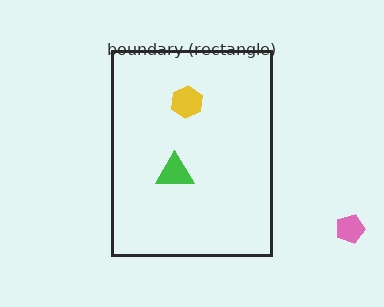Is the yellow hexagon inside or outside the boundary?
Inside.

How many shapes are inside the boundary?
2 inside, 1 outside.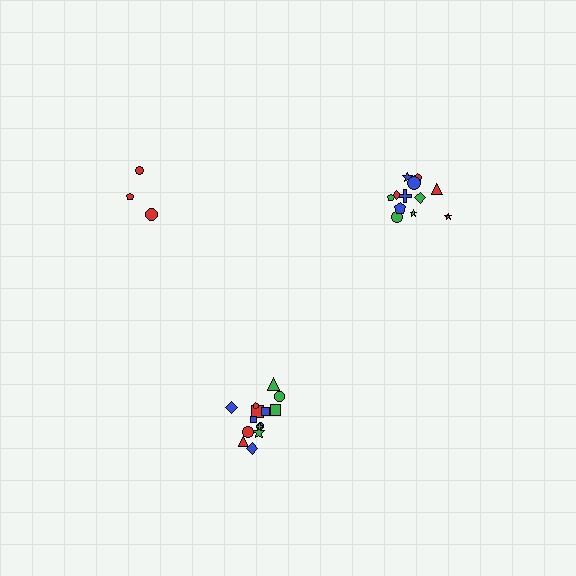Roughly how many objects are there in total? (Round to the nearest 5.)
Roughly 30 objects in total.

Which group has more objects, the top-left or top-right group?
The top-right group.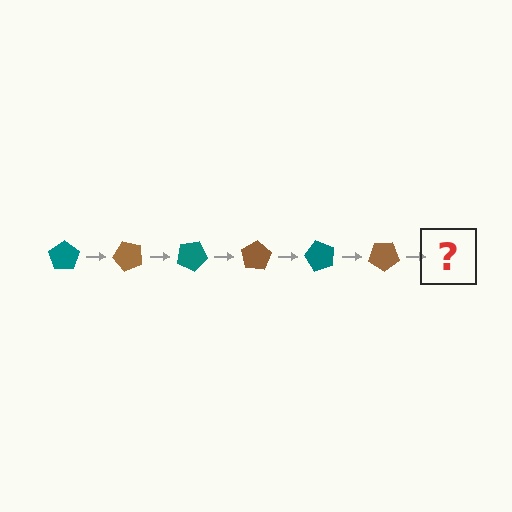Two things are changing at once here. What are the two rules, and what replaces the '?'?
The two rules are that it rotates 50 degrees each step and the color cycles through teal and brown. The '?' should be a teal pentagon, rotated 300 degrees from the start.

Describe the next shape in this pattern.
It should be a teal pentagon, rotated 300 degrees from the start.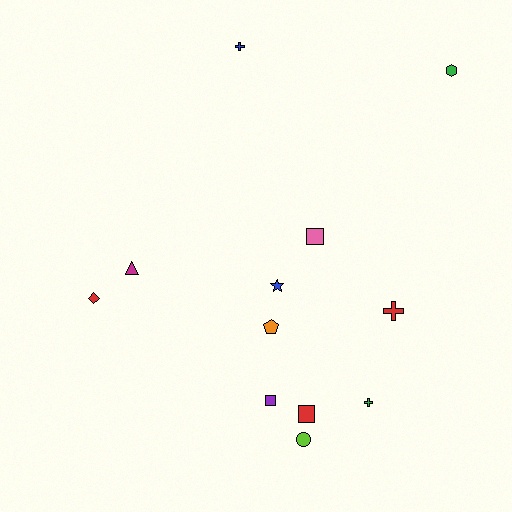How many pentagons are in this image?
There is 1 pentagon.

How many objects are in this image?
There are 12 objects.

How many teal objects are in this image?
There are no teal objects.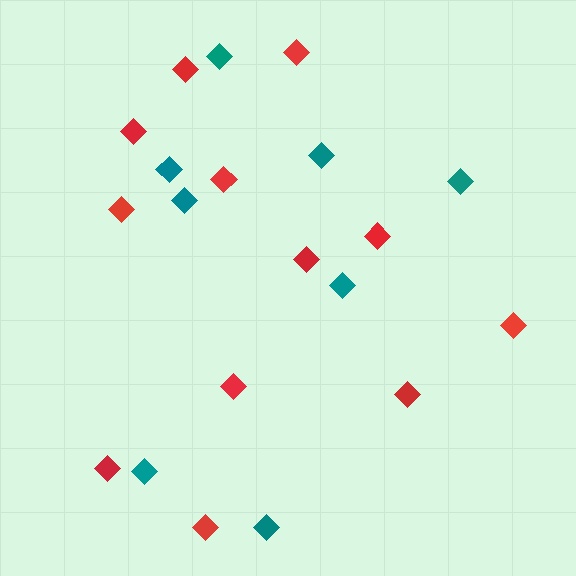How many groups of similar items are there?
There are 2 groups: one group of teal diamonds (8) and one group of red diamonds (12).